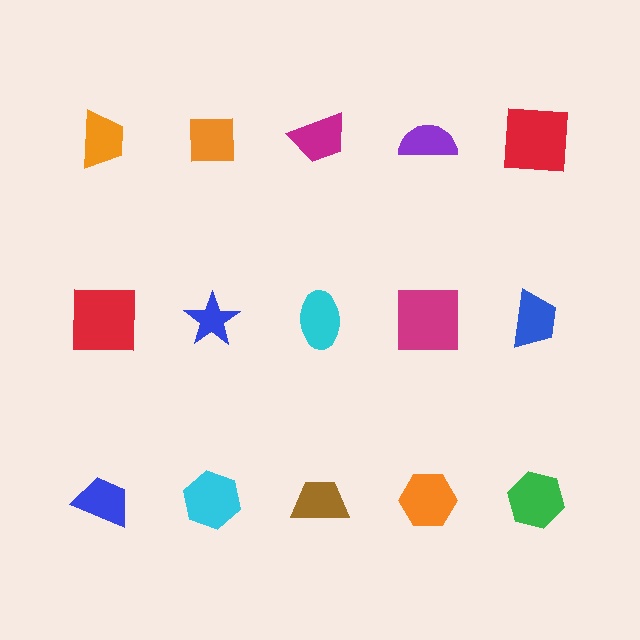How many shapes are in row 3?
5 shapes.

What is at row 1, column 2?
An orange square.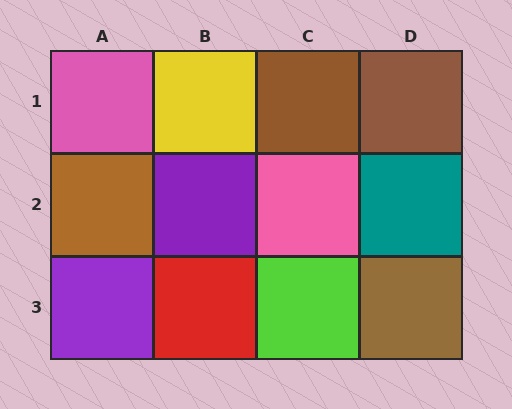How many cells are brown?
4 cells are brown.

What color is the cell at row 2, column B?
Purple.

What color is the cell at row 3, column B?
Red.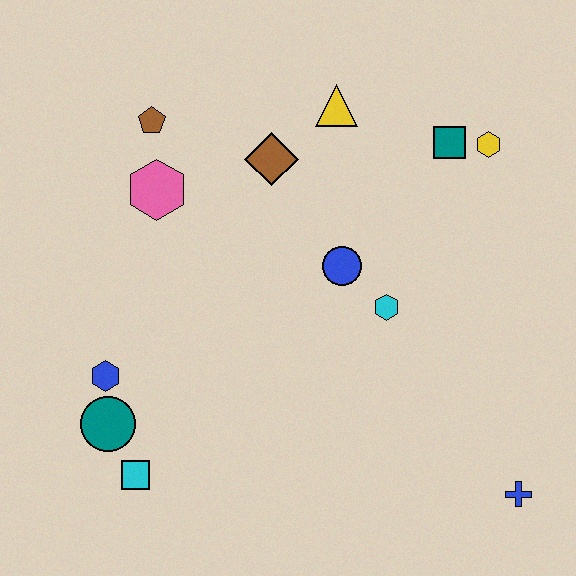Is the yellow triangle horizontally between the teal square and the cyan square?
Yes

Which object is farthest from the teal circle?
The yellow hexagon is farthest from the teal circle.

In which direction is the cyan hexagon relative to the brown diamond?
The cyan hexagon is below the brown diamond.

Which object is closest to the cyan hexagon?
The blue circle is closest to the cyan hexagon.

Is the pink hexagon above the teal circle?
Yes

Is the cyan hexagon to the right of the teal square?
No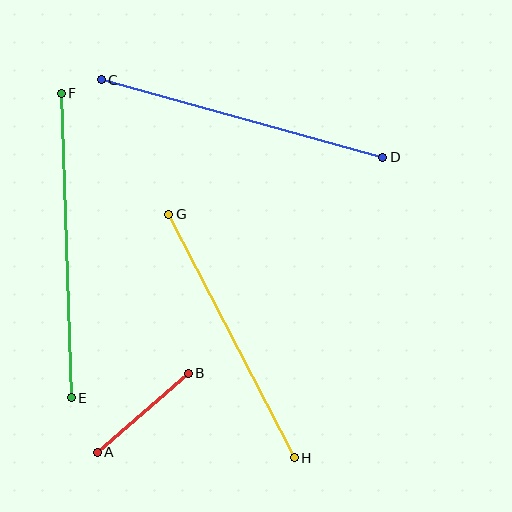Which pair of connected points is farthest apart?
Points E and F are farthest apart.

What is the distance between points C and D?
The distance is approximately 292 pixels.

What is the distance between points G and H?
The distance is approximately 274 pixels.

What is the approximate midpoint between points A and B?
The midpoint is at approximately (143, 413) pixels.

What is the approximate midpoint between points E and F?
The midpoint is at approximately (66, 245) pixels.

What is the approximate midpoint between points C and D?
The midpoint is at approximately (242, 119) pixels.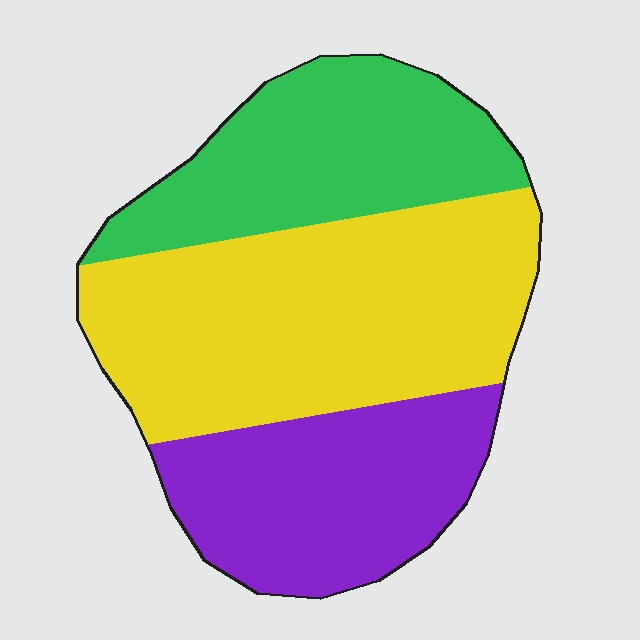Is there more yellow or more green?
Yellow.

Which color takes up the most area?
Yellow, at roughly 45%.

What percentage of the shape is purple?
Purple covers 27% of the shape.